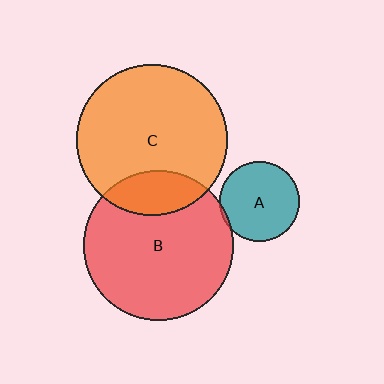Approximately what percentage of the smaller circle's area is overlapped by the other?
Approximately 5%.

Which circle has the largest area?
Circle C (orange).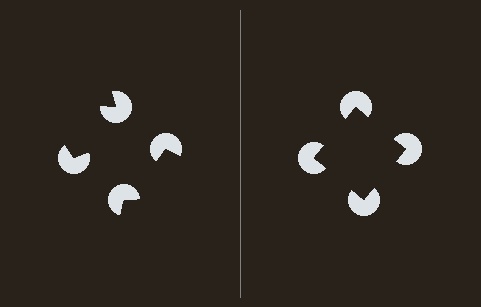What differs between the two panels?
The pac-man discs are positioned identically on both sides; only the wedge orientations differ. On the right they align to a square; on the left they are misaligned.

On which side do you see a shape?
An illusory square appears on the right side. On the left side the wedge cuts are rotated, so no coherent shape forms.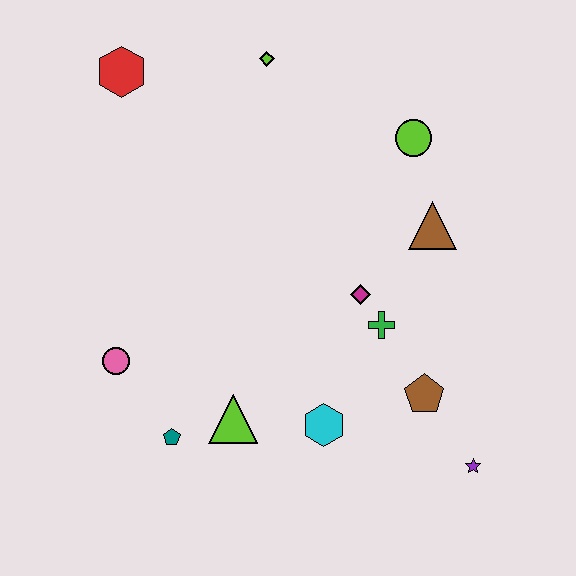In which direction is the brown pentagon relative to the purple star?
The brown pentagon is above the purple star.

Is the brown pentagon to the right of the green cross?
Yes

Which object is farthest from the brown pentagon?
The red hexagon is farthest from the brown pentagon.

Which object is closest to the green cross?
The magenta diamond is closest to the green cross.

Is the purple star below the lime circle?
Yes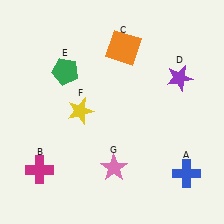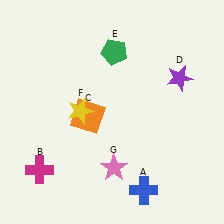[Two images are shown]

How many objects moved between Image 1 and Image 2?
3 objects moved between the two images.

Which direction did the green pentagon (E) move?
The green pentagon (E) moved right.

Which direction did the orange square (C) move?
The orange square (C) moved down.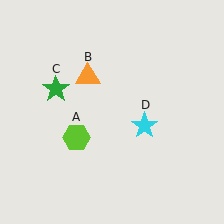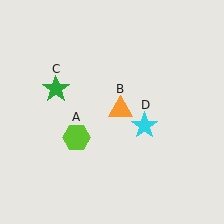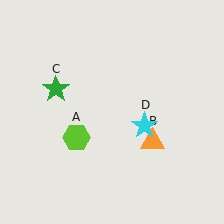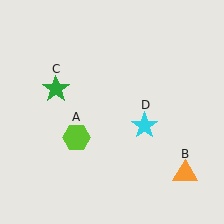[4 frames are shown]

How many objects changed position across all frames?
1 object changed position: orange triangle (object B).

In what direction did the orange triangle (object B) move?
The orange triangle (object B) moved down and to the right.